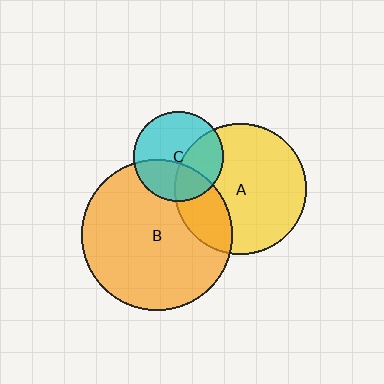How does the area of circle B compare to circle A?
Approximately 1.3 times.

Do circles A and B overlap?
Yes.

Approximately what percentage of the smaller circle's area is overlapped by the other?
Approximately 25%.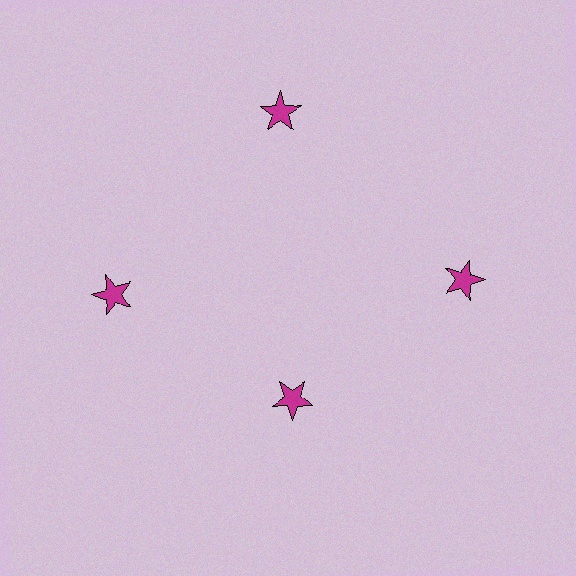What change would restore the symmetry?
The symmetry would be restored by moving it outward, back onto the ring so that all 4 stars sit at equal angles and equal distance from the center.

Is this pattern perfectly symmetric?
No. The 4 magenta stars are arranged in a ring, but one element near the 6 o'clock position is pulled inward toward the center, breaking the 4-fold rotational symmetry.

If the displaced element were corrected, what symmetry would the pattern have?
It would have 4-fold rotational symmetry — the pattern would map onto itself every 90 degrees.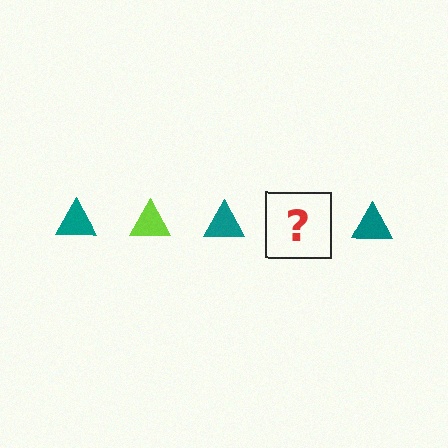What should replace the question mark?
The question mark should be replaced with a lime triangle.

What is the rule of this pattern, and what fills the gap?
The rule is that the pattern cycles through teal, lime triangles. The gap should be filled with a lime triangle.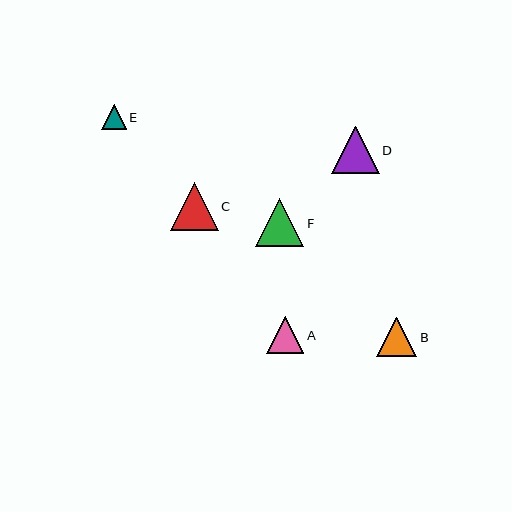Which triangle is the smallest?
Triangle E is the smallest with a size of approximately 25 pixels.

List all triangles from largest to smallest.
From largest to smallest: F, D, C, B, A, E.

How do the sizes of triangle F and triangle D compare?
Triangle F and triangle D are approximately the same size.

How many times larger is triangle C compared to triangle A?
Triangle C is approximately 1.3 times the size of triangle A.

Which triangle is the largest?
Triangle F is the largest with a size of approximately 48 pixels.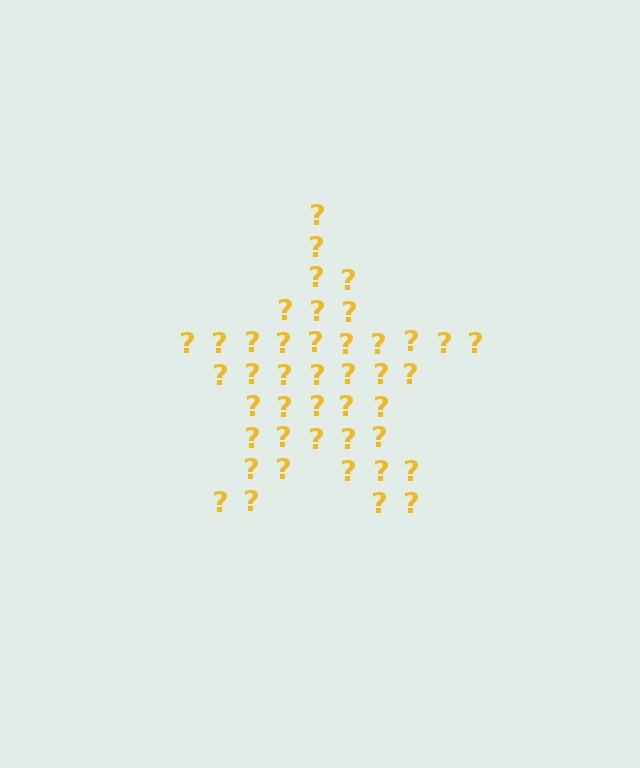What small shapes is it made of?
It is made of small question marks.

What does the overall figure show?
The overall figure shows a star.